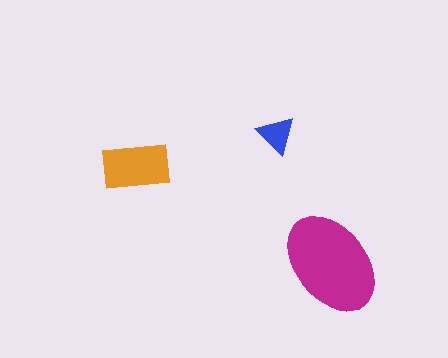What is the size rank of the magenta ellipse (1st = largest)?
1st.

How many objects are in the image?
There are 3 objects in the image.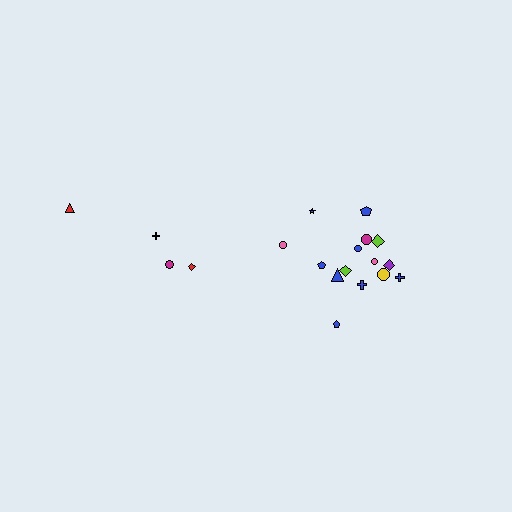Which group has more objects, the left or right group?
The right group.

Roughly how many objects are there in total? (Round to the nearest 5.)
Roughly 20 objects in total.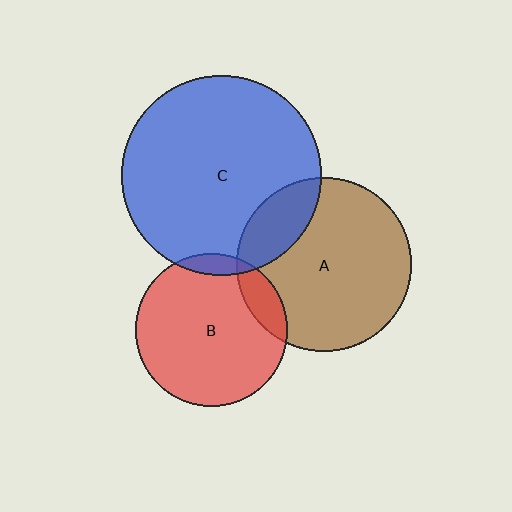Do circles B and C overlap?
Yes.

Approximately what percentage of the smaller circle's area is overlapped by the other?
Approximately 5%.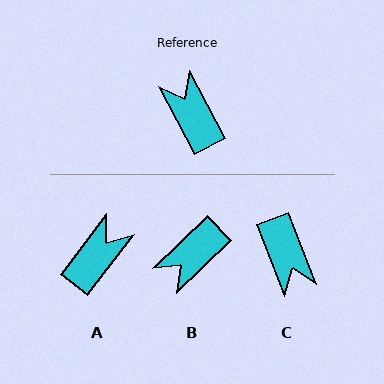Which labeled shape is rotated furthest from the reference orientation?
C, about 174 degrees away.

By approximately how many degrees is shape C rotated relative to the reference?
Approximately 174 degrees counter-clockwise.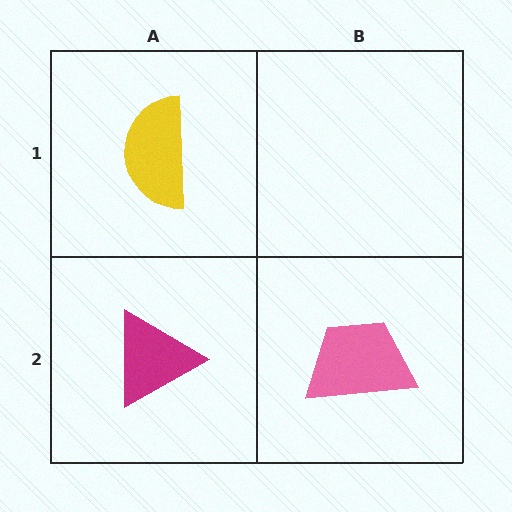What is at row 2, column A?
A magenta triangle.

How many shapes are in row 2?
2 shapes.